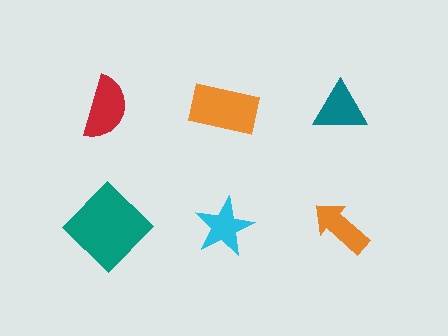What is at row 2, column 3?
An orange arrow.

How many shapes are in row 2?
3 shapes.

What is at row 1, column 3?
A teal triangle.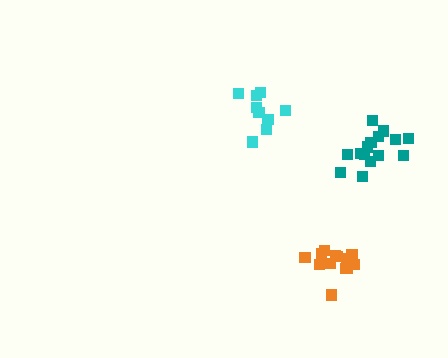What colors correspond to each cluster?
The clusters are colored: orange, teal, cyan.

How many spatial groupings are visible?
There are 3 spatial groupings.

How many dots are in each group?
Group 1: 13 dots, Group 2: 15 dots, Group 3: 9 dots (37 total).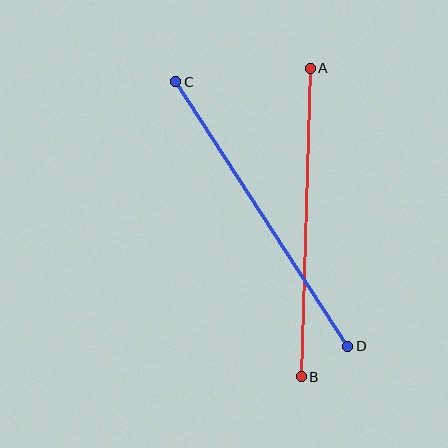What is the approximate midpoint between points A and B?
The midpoint is at approximately (306, 223) pixels.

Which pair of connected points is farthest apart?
Points C and D are farthest apart.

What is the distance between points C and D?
The distance is approximately 316 pixels.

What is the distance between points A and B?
The distance is approximately 308 pixels.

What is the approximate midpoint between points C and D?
The midpoint is at approximately (262, 214) pixels.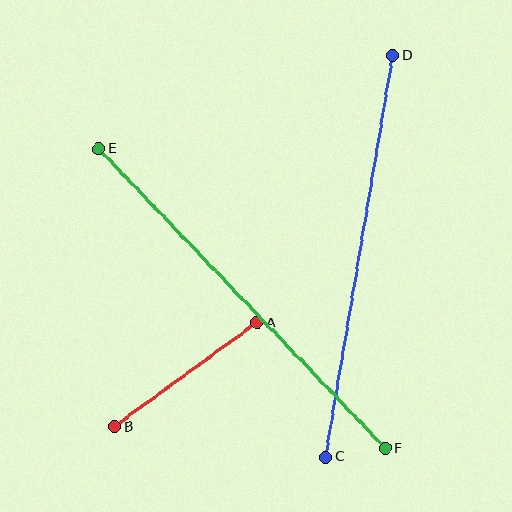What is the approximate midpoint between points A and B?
The midpoint is at approximately (186, 375) pixels.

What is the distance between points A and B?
The distance is approximately 176 pixels.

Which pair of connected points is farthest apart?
Points E and F are farthest apart.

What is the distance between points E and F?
The distance is approximately 414 pixels.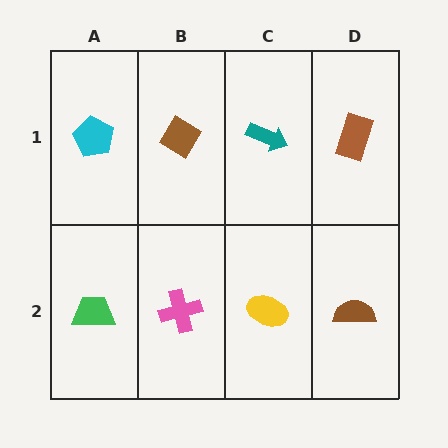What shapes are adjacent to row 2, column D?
A brown rectangle (row 1, column D), a yellow ellipse (row 2, column C).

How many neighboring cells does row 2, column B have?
3.